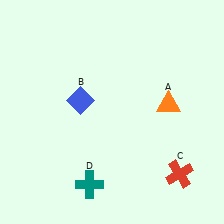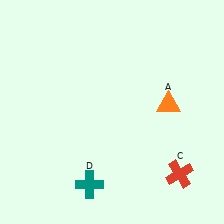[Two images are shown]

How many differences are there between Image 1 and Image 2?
There is 1 difference between the two images.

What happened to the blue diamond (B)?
The blue diamond (B) was removed in Image 2. It was in the top-left area of Image 1.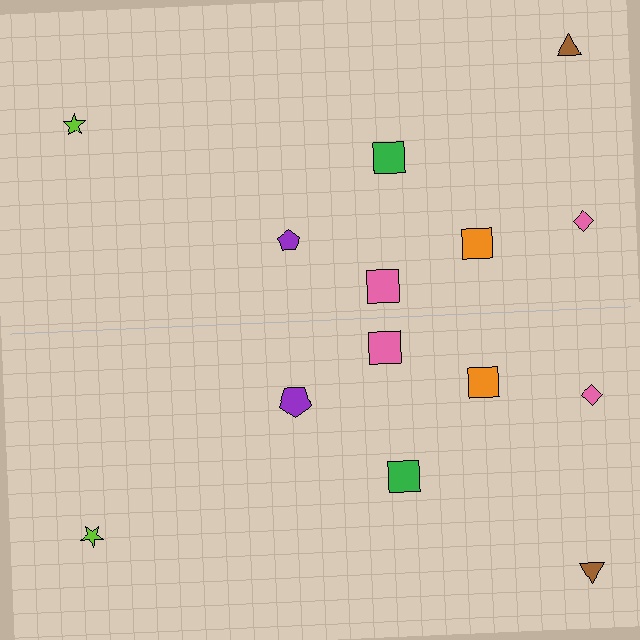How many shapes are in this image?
There are 14 shapes in this image.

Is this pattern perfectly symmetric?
No, the pattern is not perfectly symmetric. The purple pentagon on the bottom side has a different size than its mirror counterpart.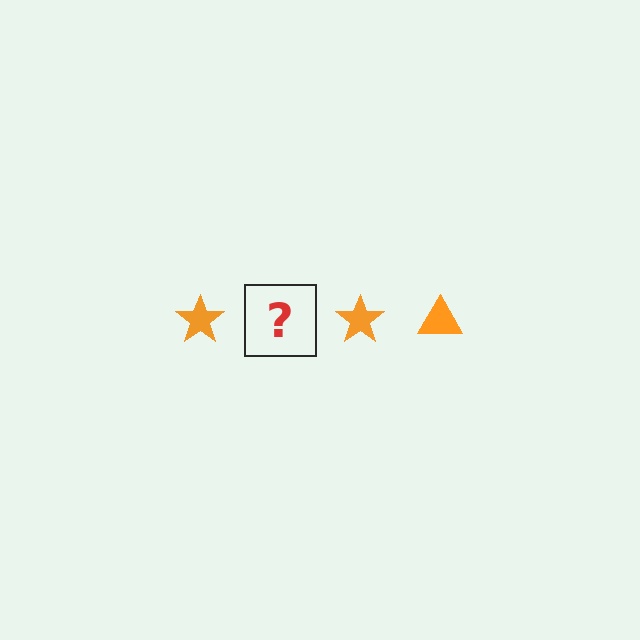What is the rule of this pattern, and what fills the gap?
The rule is that the pattern cycles through star, triangle shapes in orange. The gap should be filled with an orange triangle.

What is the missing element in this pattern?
The missing element is an orange triangle.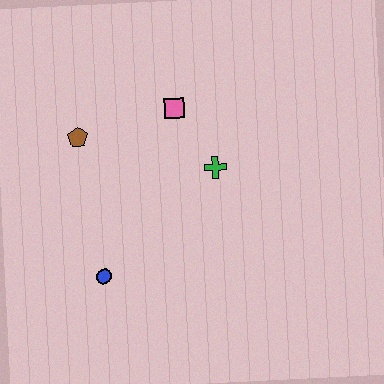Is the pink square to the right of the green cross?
No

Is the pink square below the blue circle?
No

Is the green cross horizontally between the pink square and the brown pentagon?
No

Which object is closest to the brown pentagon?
The pink square is closest to the brown pentagon.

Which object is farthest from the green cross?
The blue circle is farthest from the green cross.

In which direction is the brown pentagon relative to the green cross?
The brown pentagon is to the left of the green cross.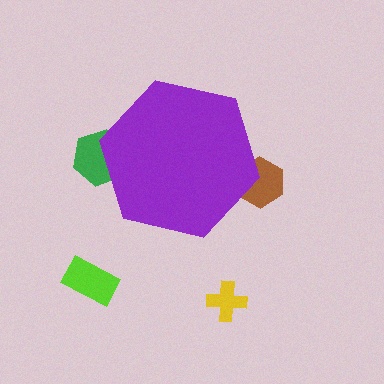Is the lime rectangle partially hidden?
No, the lime rectangle is fully visible.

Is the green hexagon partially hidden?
Yes, the green hexagon is partially hidden behind the purple hexagon.